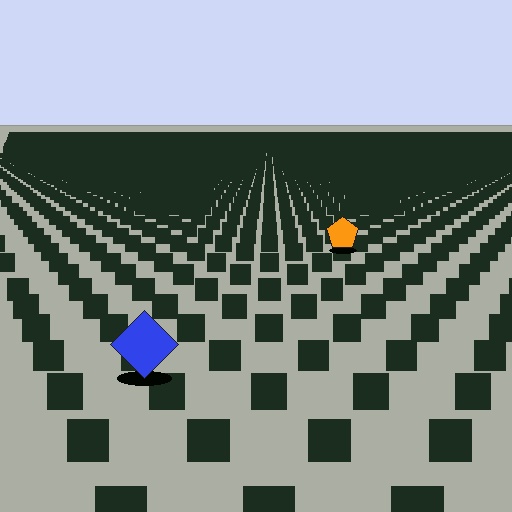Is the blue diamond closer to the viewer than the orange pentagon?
Yes. The blue diamond is closer — you can tell from the texture gradient: the ground texture is coarser near it.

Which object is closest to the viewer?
The blue diamond is closest. The texture marks near it are larger and more spread out.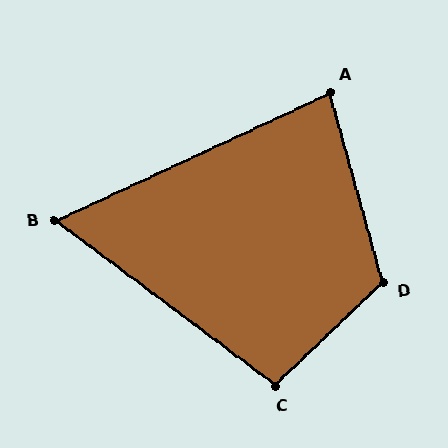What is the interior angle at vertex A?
Approximately 80 degrees (acute).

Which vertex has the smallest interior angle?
B, at approximately 62 degrees.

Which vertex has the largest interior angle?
D, at approximately 118 degrees.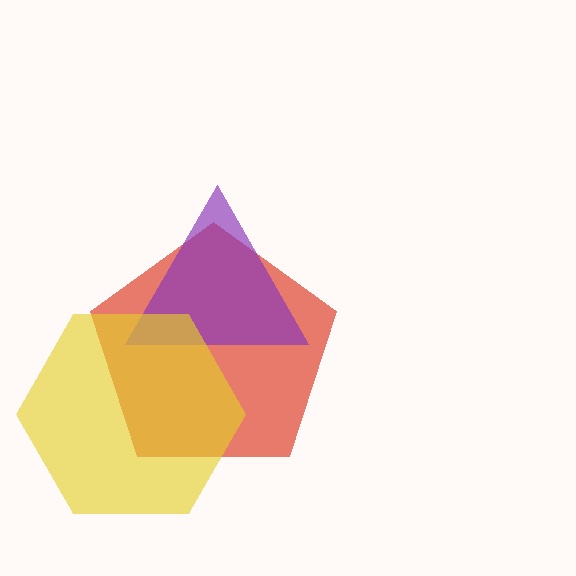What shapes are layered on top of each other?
The layered shapes are: a red pentagon, a purple triangle, a yellow hexagon.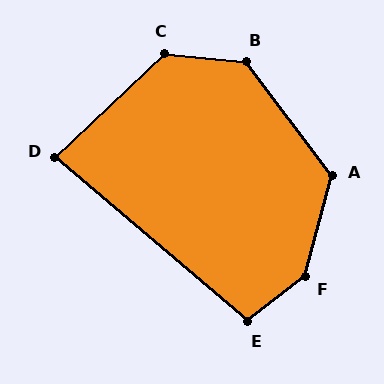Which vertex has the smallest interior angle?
D, at approximately 84 degrees.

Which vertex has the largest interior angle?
F, at approximately 143 degrees.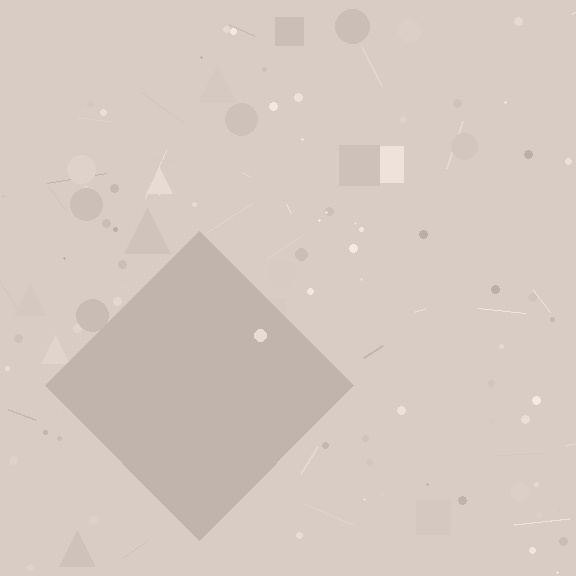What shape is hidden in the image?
A diamond is hidden in the image.